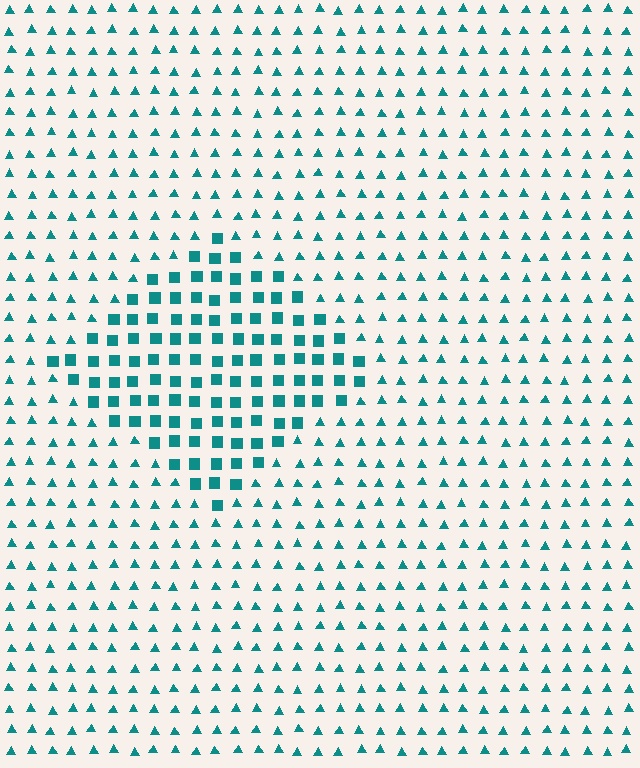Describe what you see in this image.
The image is filled with small teal elements arranged in a uniform grid. A diamond-shaped region contains squares, while the surrounding area contains triangles. The boundary is defined purely by the change in element shape.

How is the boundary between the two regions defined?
The boundary is defined by a change in element shape: squares inside vs. triangles outside. All elements share the same color and spacing.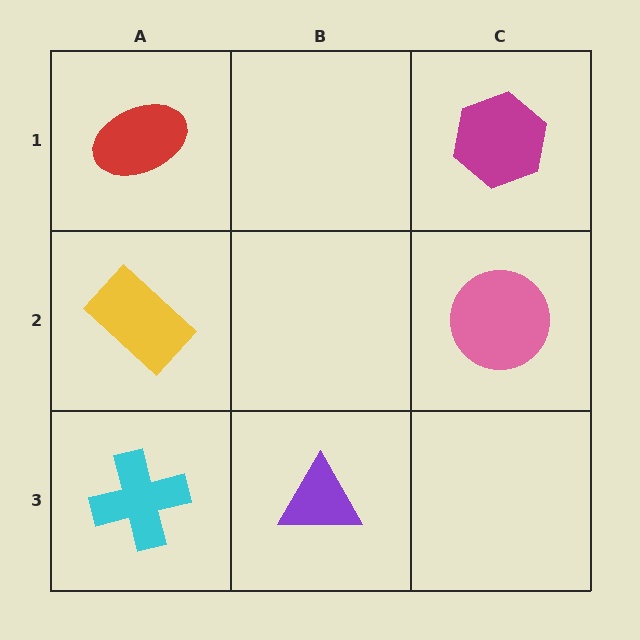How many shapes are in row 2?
2 shapes.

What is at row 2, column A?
A yellow rectangle.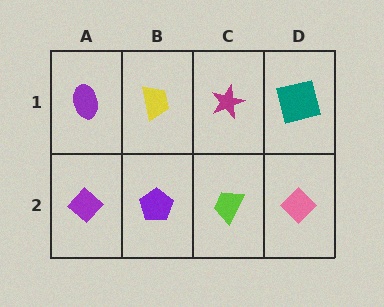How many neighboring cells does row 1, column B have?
3.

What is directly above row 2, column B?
A yellow trapezoid.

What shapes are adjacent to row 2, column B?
A yellow trapezoid (row 1, column B), a purple diamond (row 2, column A), a lime trapezoid (row 2, column C).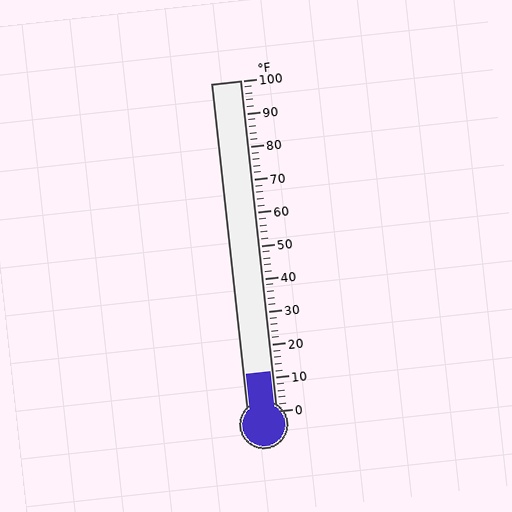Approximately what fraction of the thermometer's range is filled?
The thermometer is filled to approximately 10% of its range.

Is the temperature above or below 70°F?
The temperature is below 70°F.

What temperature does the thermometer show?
The thermometer shows approximately 12°F.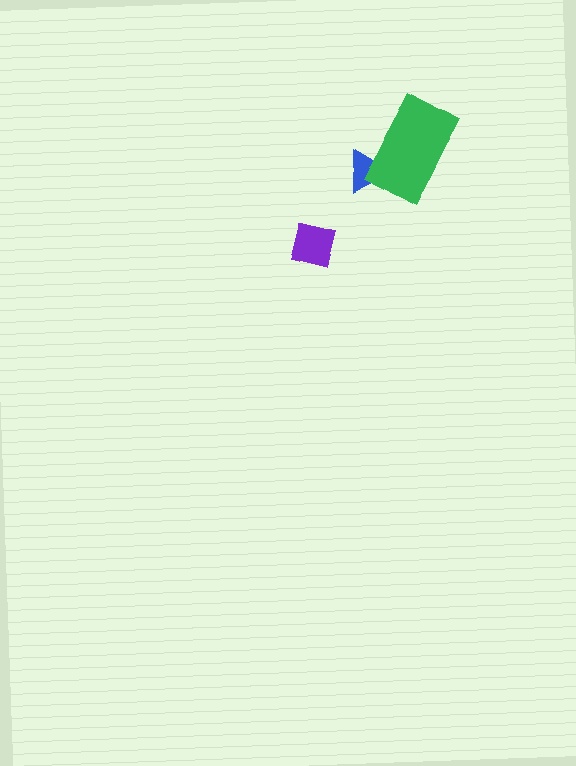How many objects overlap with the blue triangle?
1 object overlaps with the blue triangle.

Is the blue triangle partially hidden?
Yes, it is partially covered by another shape.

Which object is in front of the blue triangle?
The green rectangle is in front of the blue triangle.